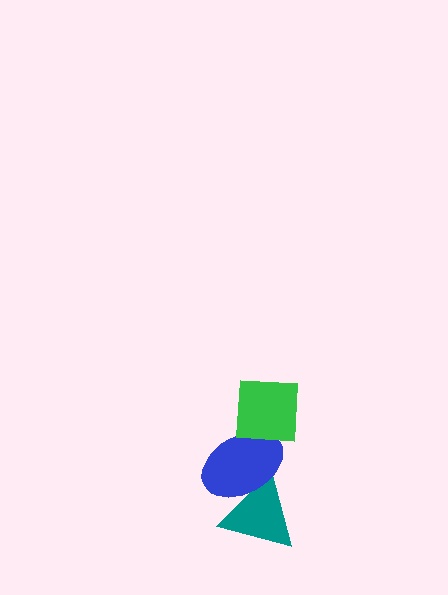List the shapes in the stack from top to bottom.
From top to bottom: the green square, the blue ellipse, the teal triangle.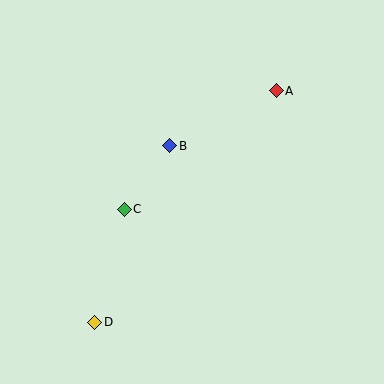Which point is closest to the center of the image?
Point B at (170, 146) is closest to the center.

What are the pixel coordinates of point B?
Point B is at (170, 146).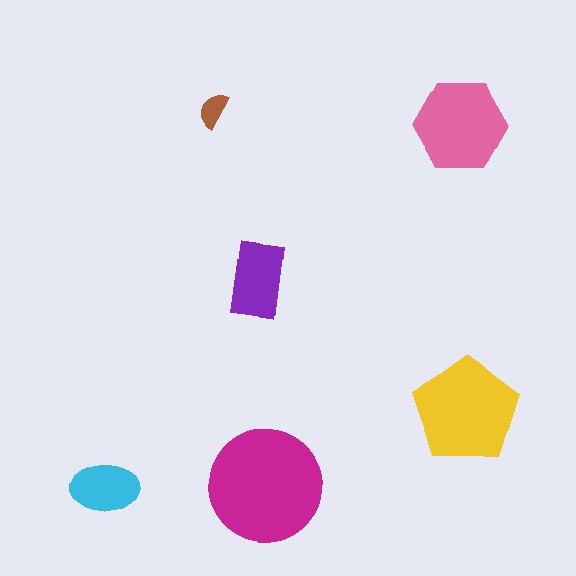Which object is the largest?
The magenta circle.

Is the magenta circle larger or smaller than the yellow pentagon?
Larger.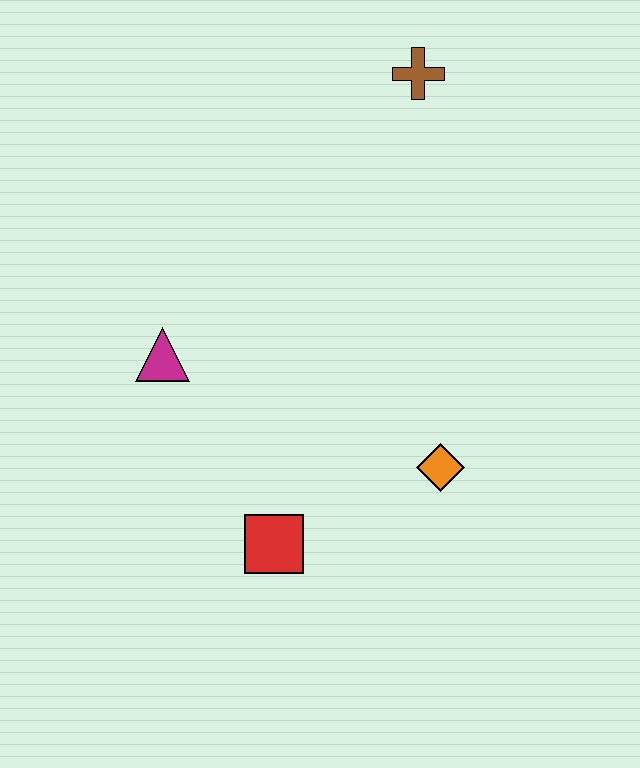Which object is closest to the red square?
The orange diamond is closest to the red square.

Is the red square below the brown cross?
Yes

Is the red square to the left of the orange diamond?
Yes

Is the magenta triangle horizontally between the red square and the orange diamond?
No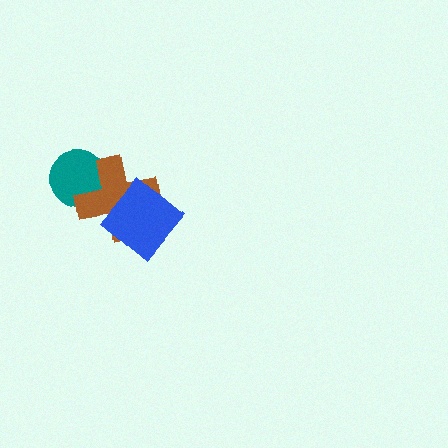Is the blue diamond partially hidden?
No, no other shape covers it.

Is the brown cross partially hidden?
Yes, it is partially covered by another shape.